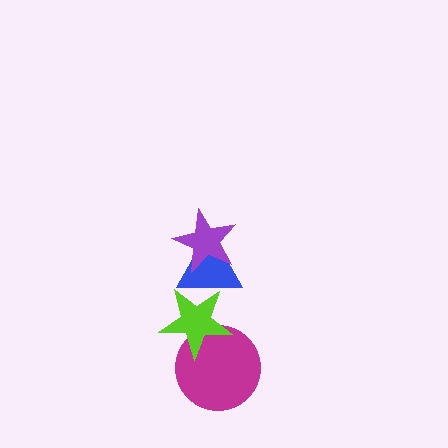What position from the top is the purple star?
The purple star is 1st from the top.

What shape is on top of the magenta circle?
The lime star is on top of the magenta circle.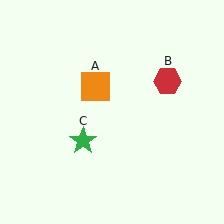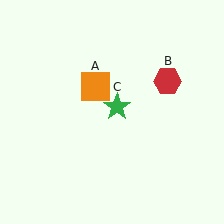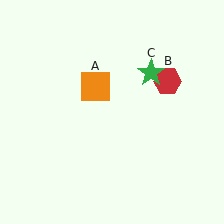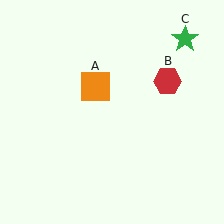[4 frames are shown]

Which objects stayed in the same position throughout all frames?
Orange square (object A) and red hexagon (object B) remained stationary.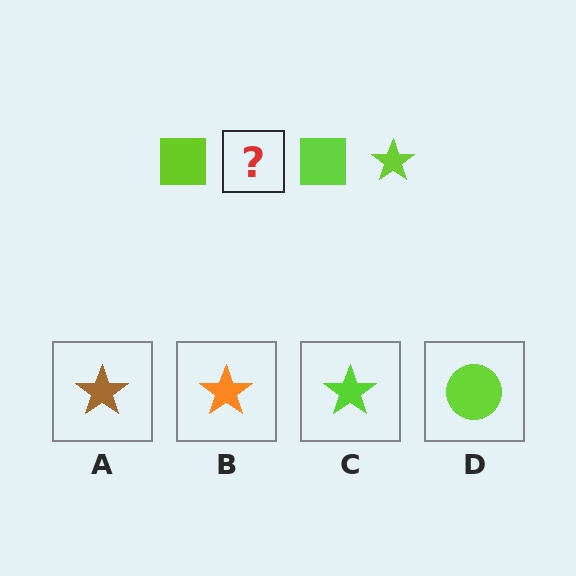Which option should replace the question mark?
Option C.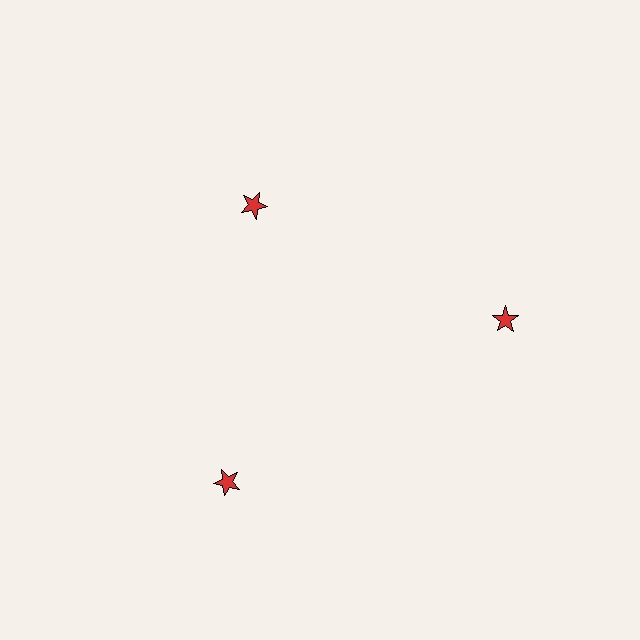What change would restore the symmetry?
The symmetry would be restored by moving it outward, back onto the ring so that all 3 stars sit at equal angles and equal distance from the center.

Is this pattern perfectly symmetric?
No. The 3 red stars are arranged in a ring, but one element near the 11 o'clock position is pulled inward toward the center, breaking the 3-fold rotational symmetry.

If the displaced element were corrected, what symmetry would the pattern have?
It would have 3-fold rotational symmetry — the pattern would map onto itself every 120 degrees.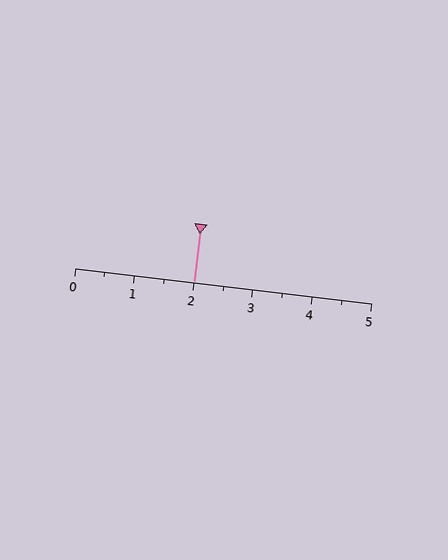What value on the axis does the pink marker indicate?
The marker indicates approximately 2.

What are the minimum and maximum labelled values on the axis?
The axis runs from 0 to 5.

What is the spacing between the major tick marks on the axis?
The major ticks are spaced 1 apart.